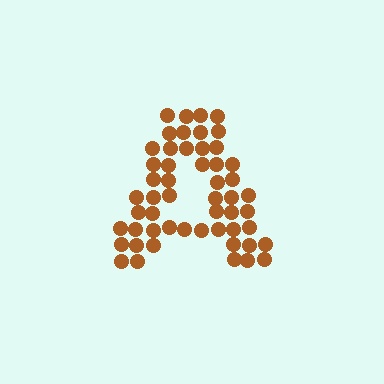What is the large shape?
The large shape is the letter A.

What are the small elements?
The small elements are circles.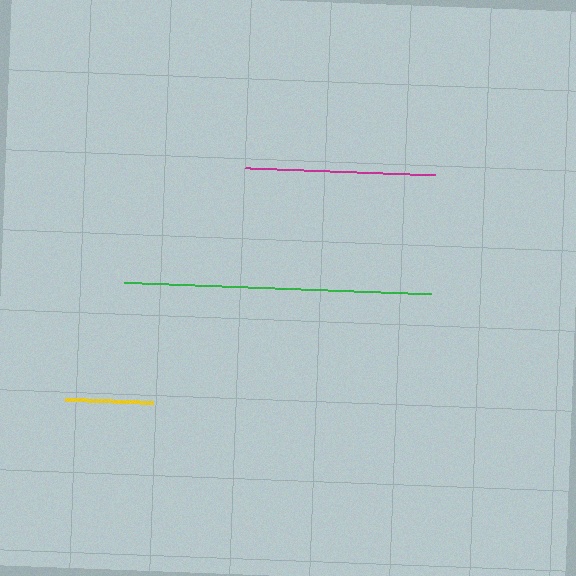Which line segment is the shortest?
The yellow line is the shortest at approximately 88 pixels.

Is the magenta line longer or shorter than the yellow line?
The magenta line is longer than the yellow line.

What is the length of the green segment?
The green segment is approximately 308 pixels long.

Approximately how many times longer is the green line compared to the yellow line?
The green line is approximately 3.5 times the length of the yellow line.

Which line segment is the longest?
The green line is the longest at approximately 308 pixels.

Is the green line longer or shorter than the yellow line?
The green line is longer than the yellow line.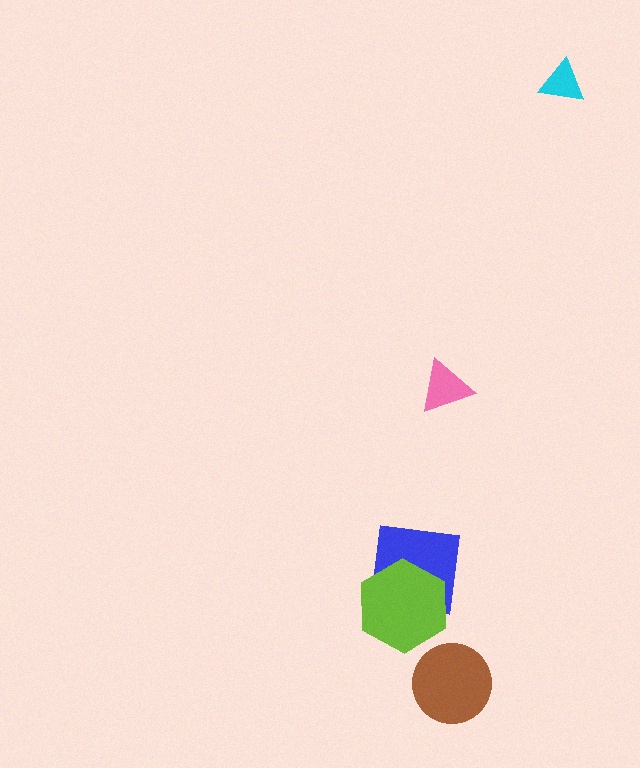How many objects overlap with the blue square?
1 object overlaps with the blue square.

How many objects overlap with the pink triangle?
0 objects overlap with the pink triangle.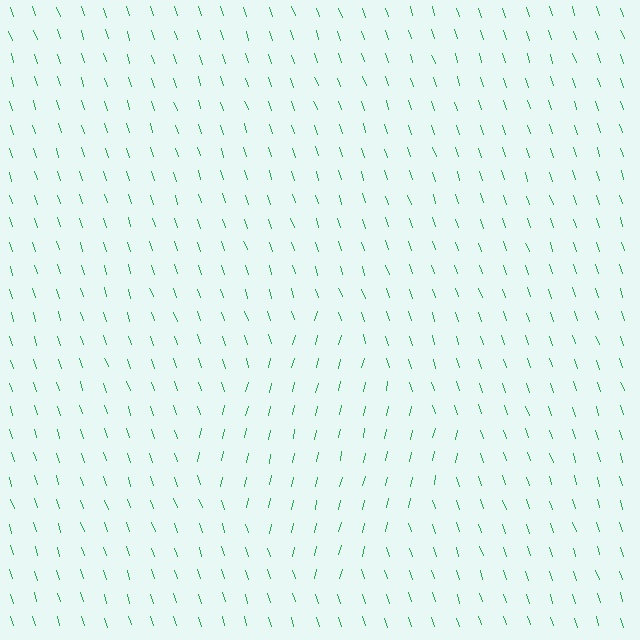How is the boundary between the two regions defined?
The boundary is defined purely by a change in line orientation (approximately 32 degrees difference). All lines are the same color and thickness.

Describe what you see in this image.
The image is filled with small green line segments. A diamond region in the image has lines oriented differently from the surrounding lines, creating a visible texture boundary.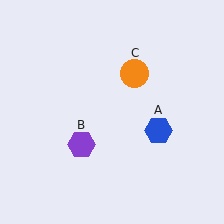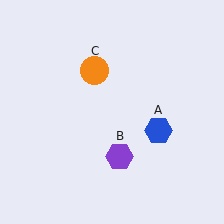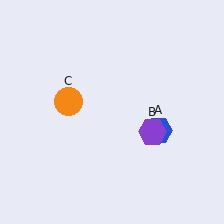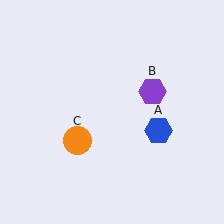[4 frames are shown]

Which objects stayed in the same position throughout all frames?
Blue hexagon (object A) remained stationary.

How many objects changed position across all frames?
2 objects changed position: purple hexagon (object B), orange circle (object C).